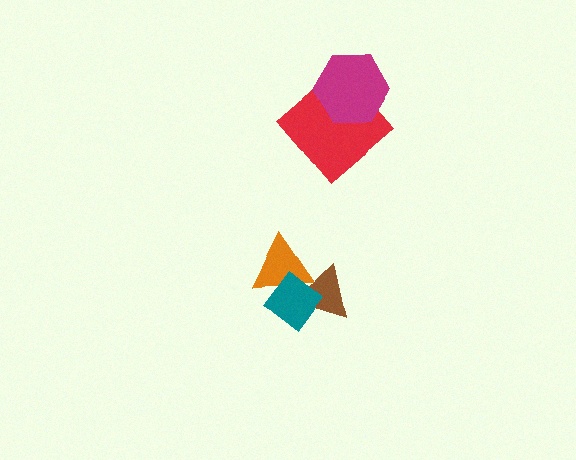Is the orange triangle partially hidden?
Yes, it is partially covered by another shape.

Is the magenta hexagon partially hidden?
No, no other shape covers it.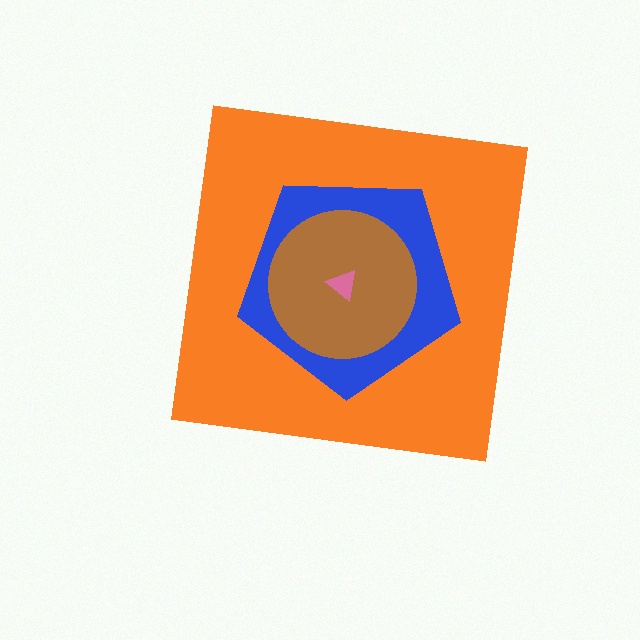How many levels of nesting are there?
4.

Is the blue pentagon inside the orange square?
Yes.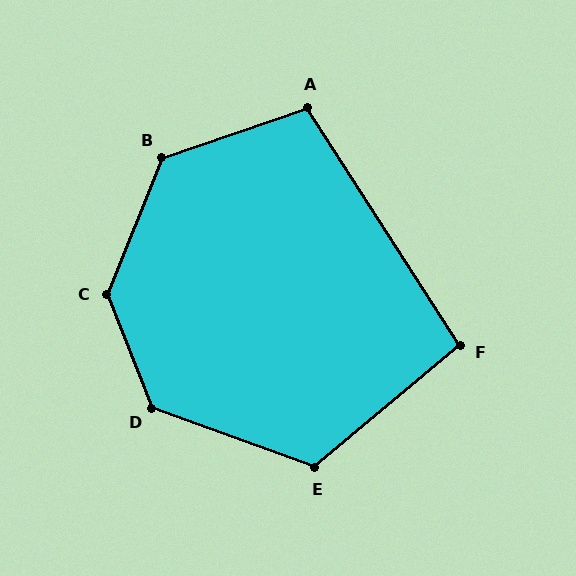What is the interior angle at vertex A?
Approximately 104 degrees (obtuse).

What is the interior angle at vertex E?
Approximately 120 degrees (obtuse).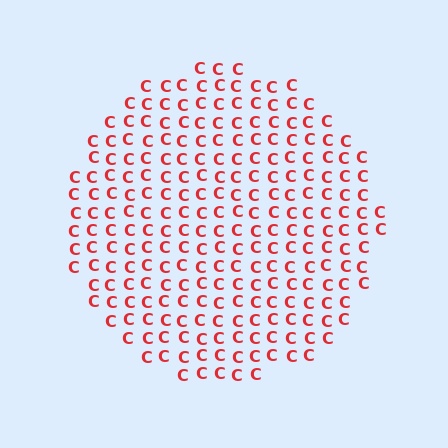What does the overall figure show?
The overall figure shows a circle.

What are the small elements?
The small elements are letter C's.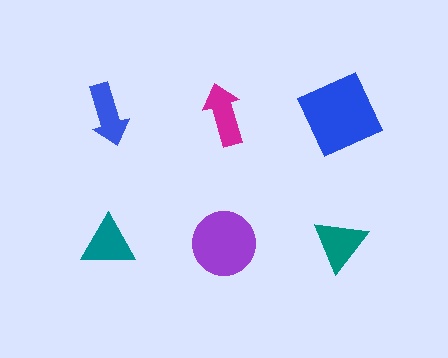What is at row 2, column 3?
A teal triangle.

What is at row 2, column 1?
A teal triangle.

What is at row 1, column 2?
A magenta arrow.